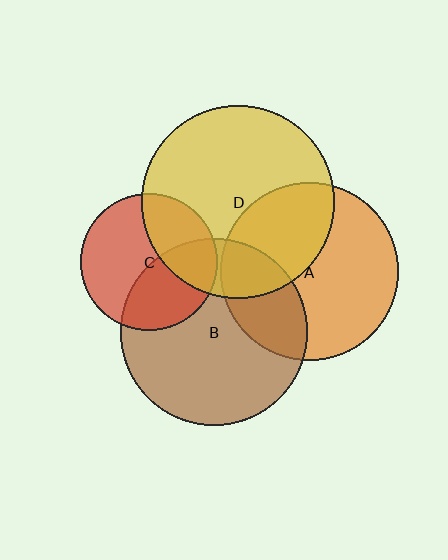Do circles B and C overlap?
Yes.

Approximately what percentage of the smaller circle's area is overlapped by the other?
Approximately 40%.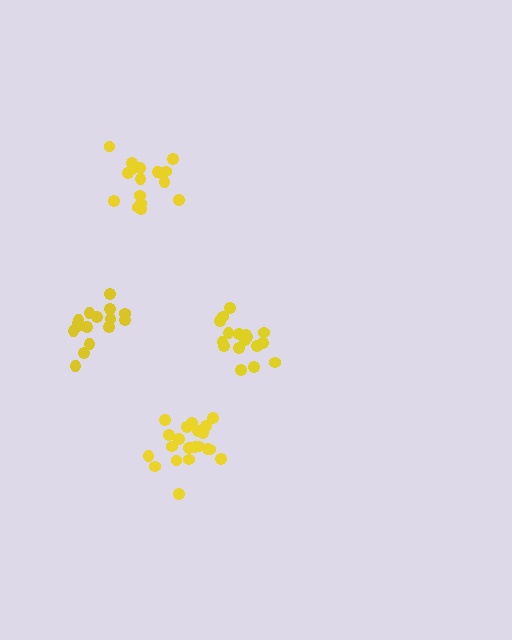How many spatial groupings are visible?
There are 4 spatial groupings.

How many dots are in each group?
Group 1: 18 dots, Group 2: 17 dots, Group 3: 21 dots, Group 4: 16 dots (72 total).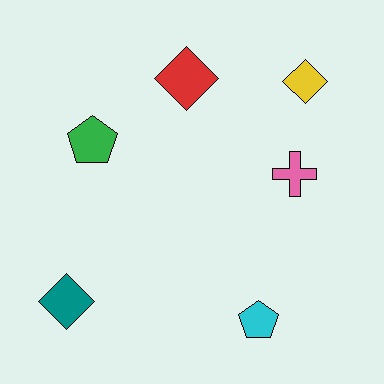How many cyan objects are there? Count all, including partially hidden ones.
There is 1 cyan object.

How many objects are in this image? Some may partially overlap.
There are 6 objects.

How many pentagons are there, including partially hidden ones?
There are 2 pentagons.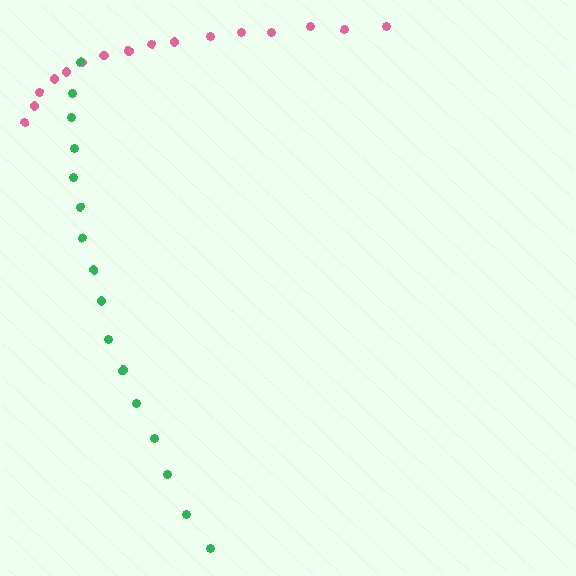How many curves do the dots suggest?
There are 2 distinct paths.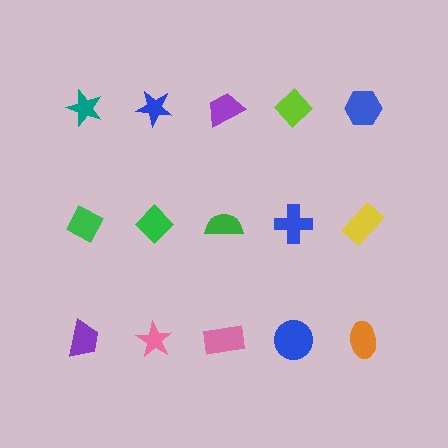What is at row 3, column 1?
A purple trapezoid.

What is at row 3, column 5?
An orange ellipse.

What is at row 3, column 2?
A pink star.